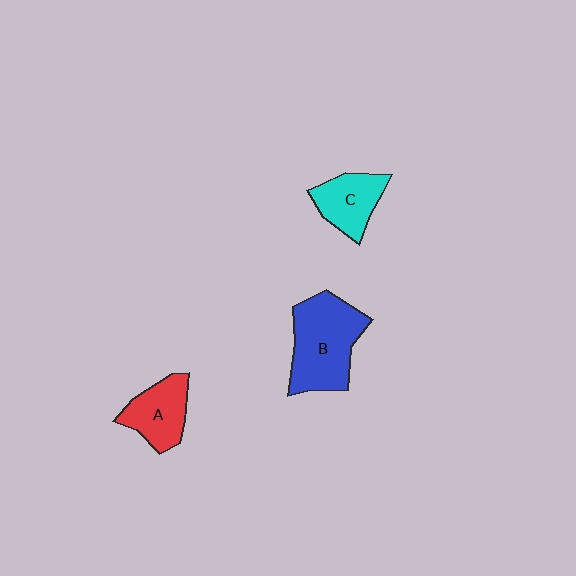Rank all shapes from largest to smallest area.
From largest to smallest: B (blue), A (red), C (cyan).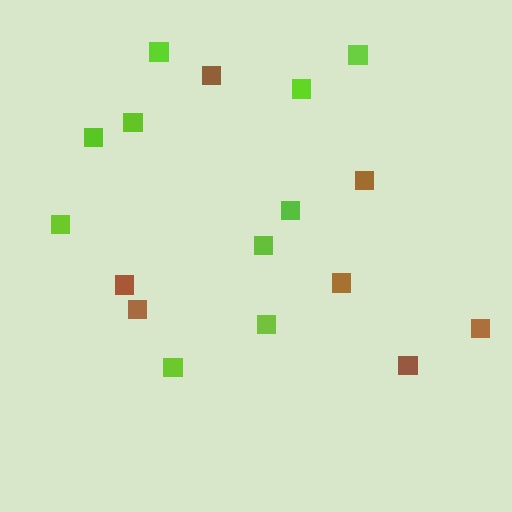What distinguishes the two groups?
There are 2 groups: one group of lime squares (10) and one group of brown squares (7).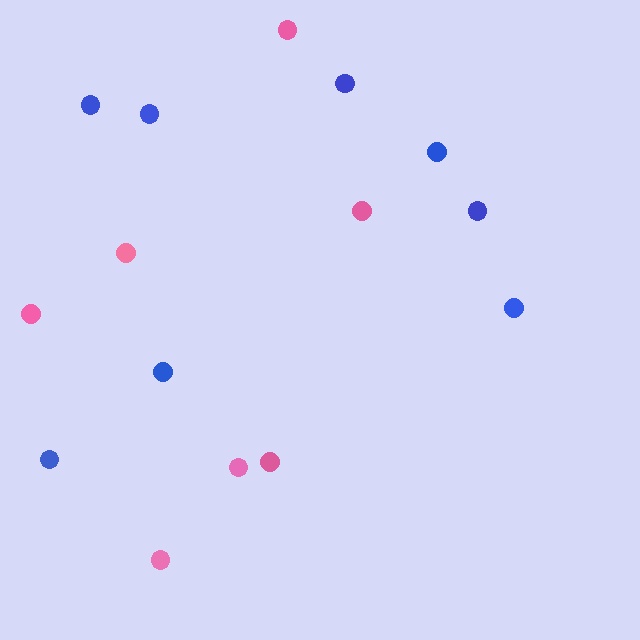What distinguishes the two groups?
There are 2 groups: one group of blue circles (8) and one group of pink circles (7).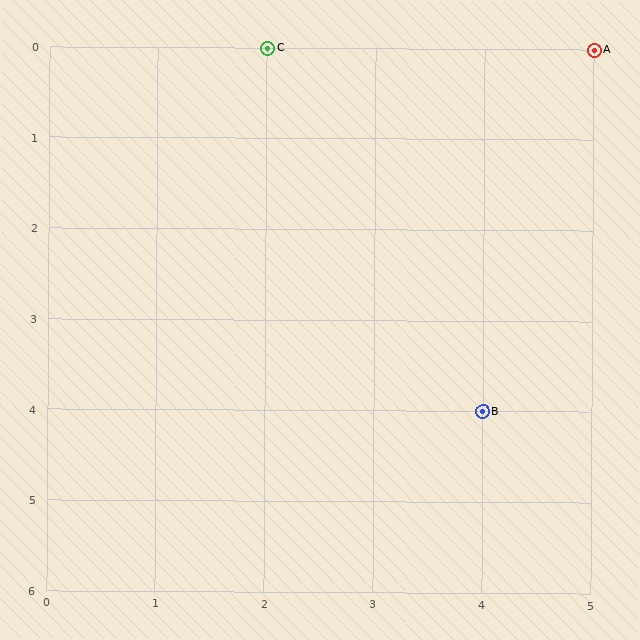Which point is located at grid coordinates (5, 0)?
Point A is at (5, 0).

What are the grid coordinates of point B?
Point B is at grid coordinates (4, 4).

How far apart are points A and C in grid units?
Points A and C are 3 columns apart.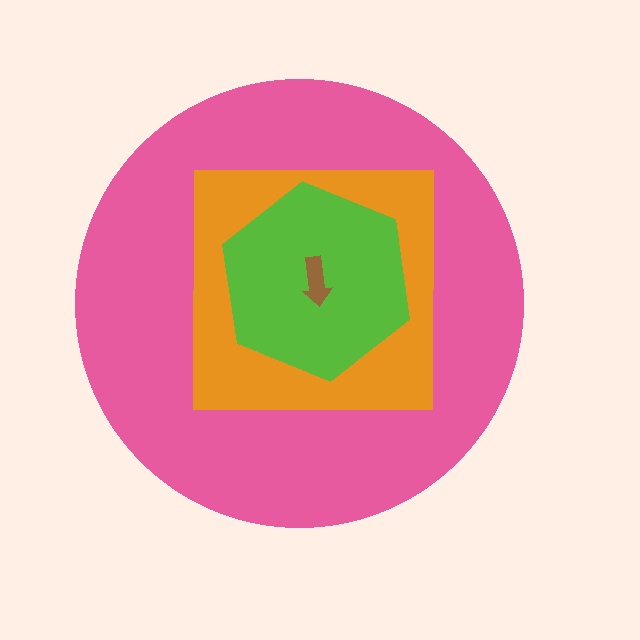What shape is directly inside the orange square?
The lime hexagon.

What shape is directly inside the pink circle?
The orange square.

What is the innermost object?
The brown arrow.